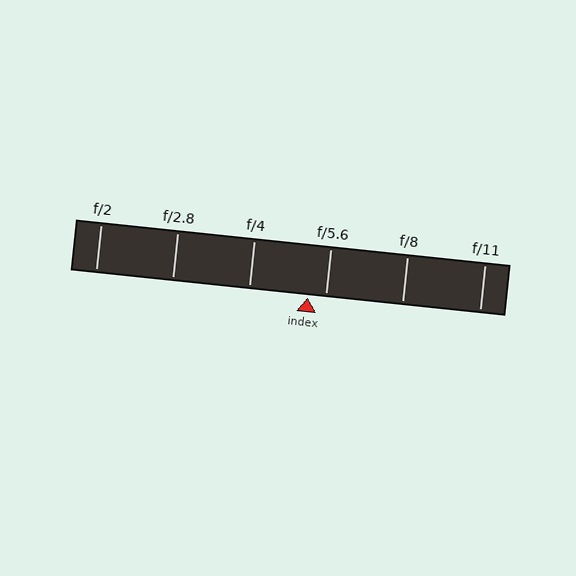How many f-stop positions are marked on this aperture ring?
There are 6 f-stop positions marked.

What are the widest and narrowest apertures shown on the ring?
The widest aperture shown is f/2 and the narrowest is f/11.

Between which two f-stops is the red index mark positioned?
The index mark is between f/4 and f/5.6.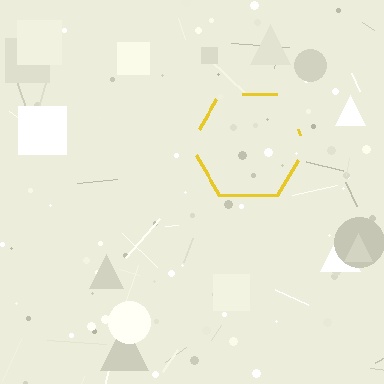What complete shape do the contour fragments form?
The contour fragments form a hexagon.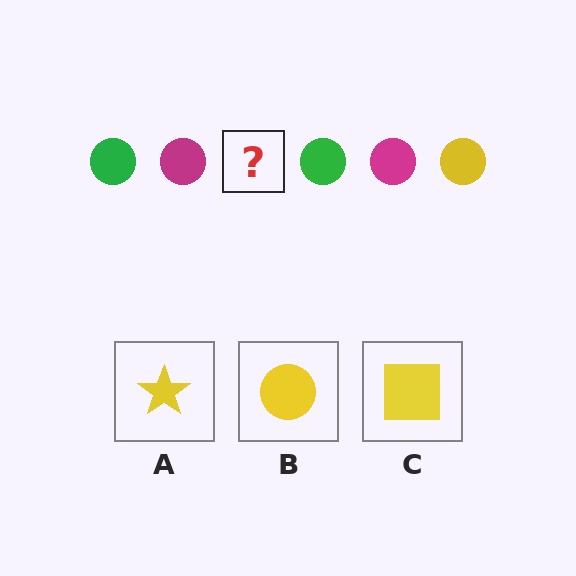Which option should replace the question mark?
Option B.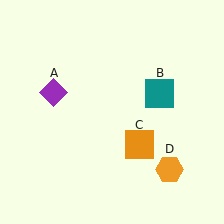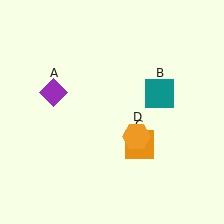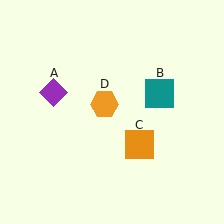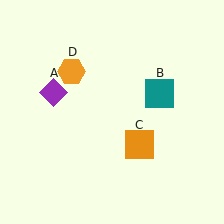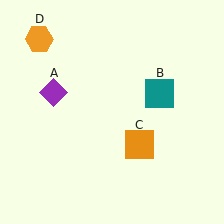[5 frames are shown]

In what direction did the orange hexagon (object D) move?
The orange hexagon (object D) moved up and to the left.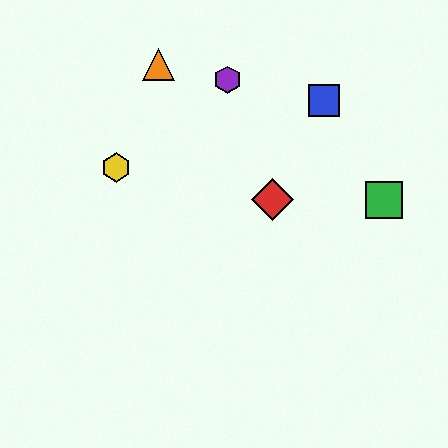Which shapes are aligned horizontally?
The red diamond, the green square are aligned horizontally.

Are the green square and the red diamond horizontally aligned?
Yes, both are at y≈200.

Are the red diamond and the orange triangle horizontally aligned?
No, the red diamond is at y≈200 and the orange triangle is at y≈64.